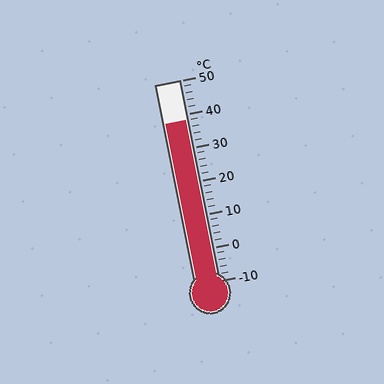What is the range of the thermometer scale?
The thermometer scale ranges from -10°C to 50°C.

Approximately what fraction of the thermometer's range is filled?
The thermometer is filled to approximately 80% of its range.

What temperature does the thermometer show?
The thermometer shows approximately 38°C.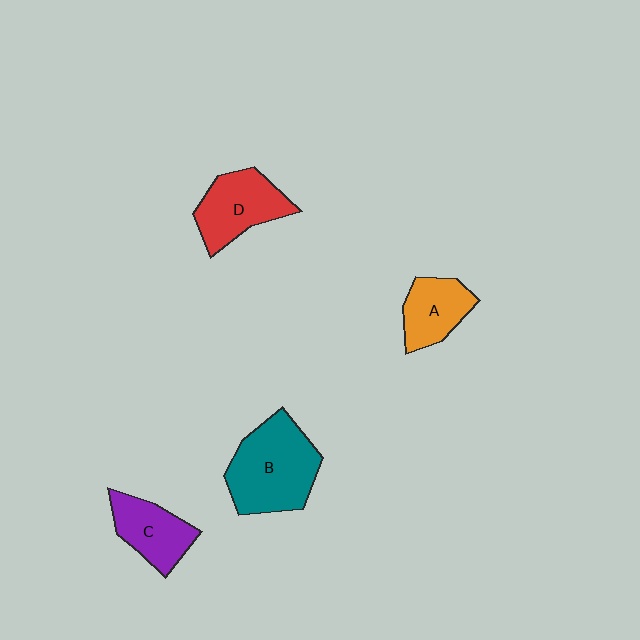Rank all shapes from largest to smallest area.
From largest to smallest: B (teal), D (red), C (purple), A (orange).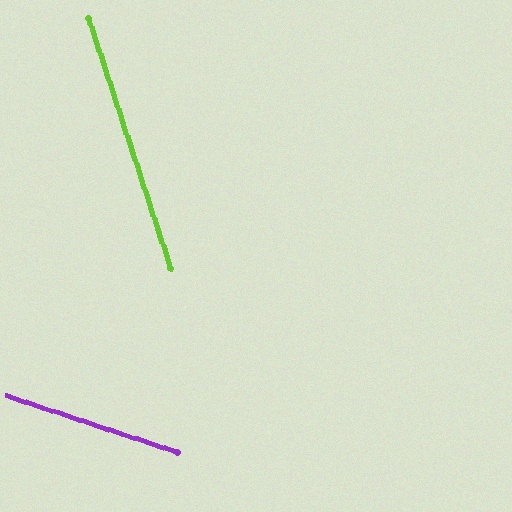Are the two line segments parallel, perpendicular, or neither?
Neither parallel nor perpendicular — they differ by about 54°.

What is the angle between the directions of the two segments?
Approximately 54 degrees.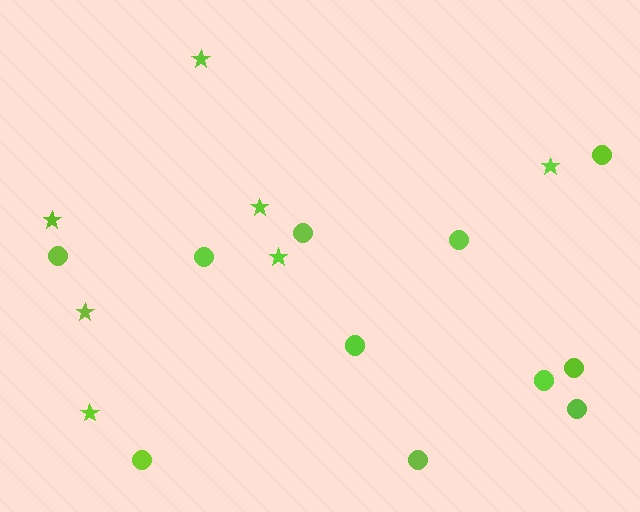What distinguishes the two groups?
There are 2 groups: one group of stars (7) and one group of circles (11).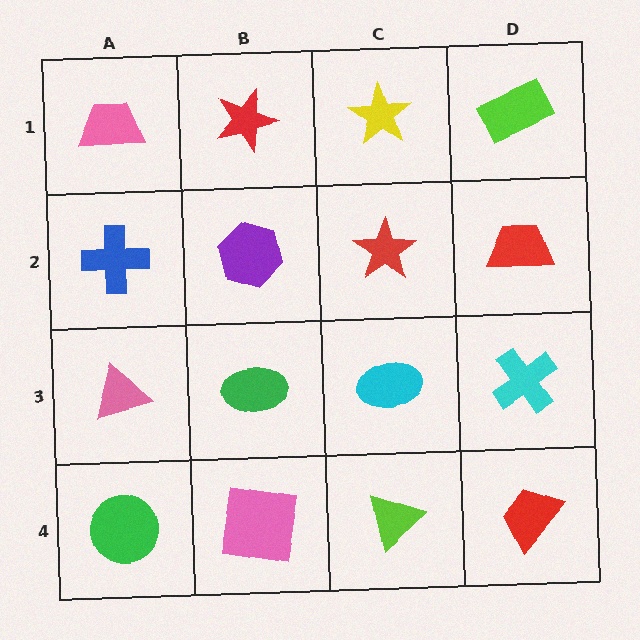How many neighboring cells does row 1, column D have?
2.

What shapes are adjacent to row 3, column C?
A red star (row 2, column C), a lime triangle (row 4, column C), a green ellipse (row 3, column B), a cyan cross (row 3, column D).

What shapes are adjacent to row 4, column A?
A pink triangle (row 3, column A), a pink square (row 4, column B).